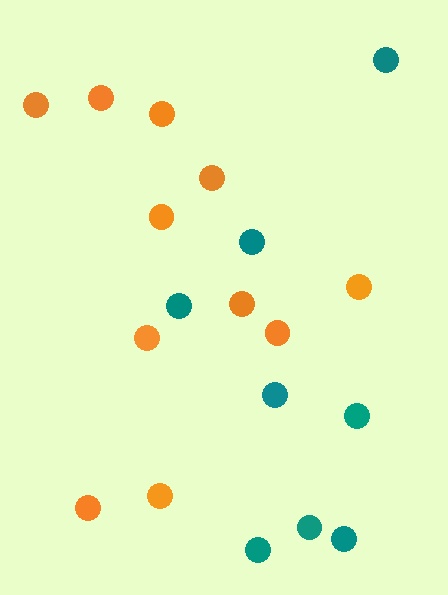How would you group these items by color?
There are 2 groups: one group of teal circles (8) and one group of orange circles (11).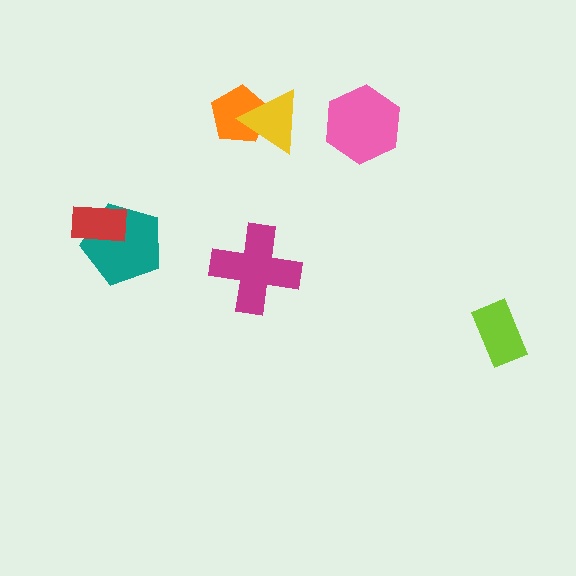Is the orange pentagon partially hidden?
Yes, it is partially covered by another shape.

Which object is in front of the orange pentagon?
The yellow triangle is in front of the orange pentagon.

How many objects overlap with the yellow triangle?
1 object overlaps with the yellow triangle.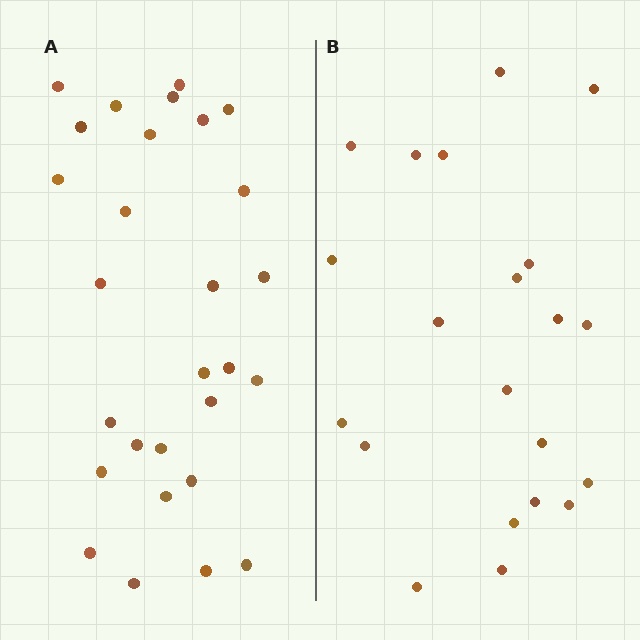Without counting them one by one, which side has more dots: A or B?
Region A (the left region) has more dots.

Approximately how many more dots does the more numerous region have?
Region A has roughly 8 or so more dots than region B.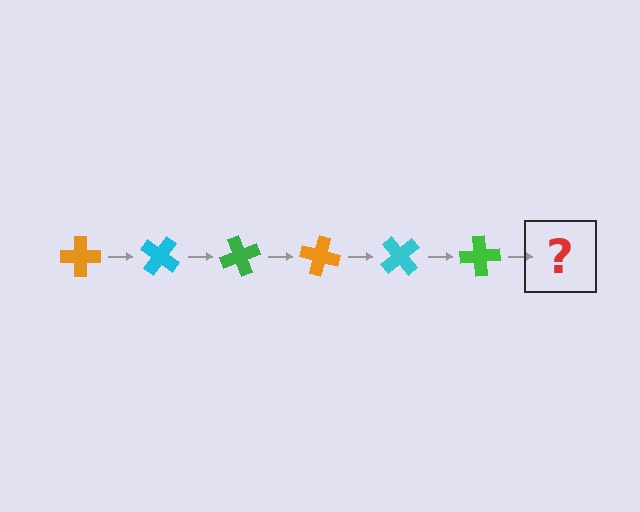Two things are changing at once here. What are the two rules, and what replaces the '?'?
The two rules are that it rotates 35 degrees each step and the color cycles through orange, cyan, and green. The '?' should be an orange cross, rotated 210 degrees from the start.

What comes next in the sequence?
The next element should be an orange cross, rotated 210 degrees from the start.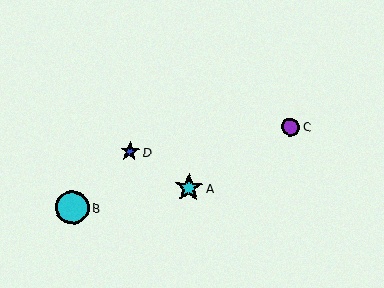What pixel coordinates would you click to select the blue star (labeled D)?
Click at (130, 152) to select the blue star D.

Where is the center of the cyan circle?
The center of the cyan circle is at (72, 208).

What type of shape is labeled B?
Shape B is a cyan circle.